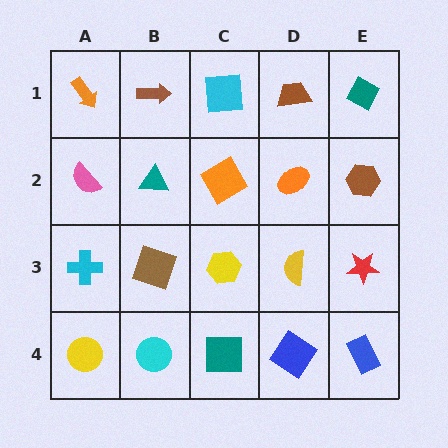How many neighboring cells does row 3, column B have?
4.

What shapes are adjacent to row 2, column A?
An orange arrow (row 1, column A), a cyan cross (row 3, column A), a teal triangle (row 2, column B).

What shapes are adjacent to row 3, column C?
An orange diamond (row 2, column C), a teal square (row 4, column C), a brown square (row 3, column B), a yellow semicircle (row 3, column D).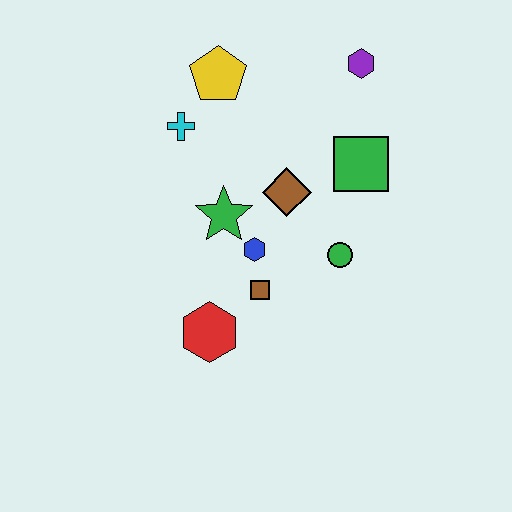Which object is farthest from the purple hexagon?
The red hexagon is farthest from the purple hexagon.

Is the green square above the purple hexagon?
No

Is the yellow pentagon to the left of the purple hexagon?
Yes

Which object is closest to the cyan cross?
The yellow pentagon is closest to the cyan cross.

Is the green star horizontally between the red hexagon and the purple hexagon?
Yes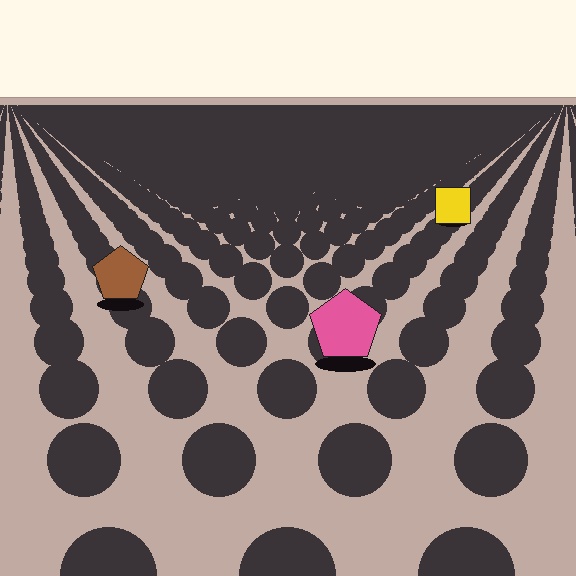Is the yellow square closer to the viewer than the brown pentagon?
No. The brown pentagon is closer — you can tell from the texture gradient: the ground texture is coarser near it.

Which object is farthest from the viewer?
The yellow square is farthest from the viewer. It appears smaller and the ground texture around it is denser.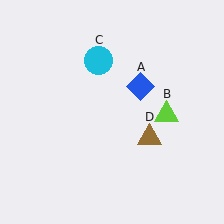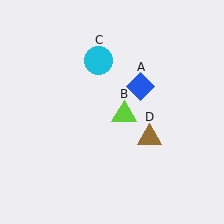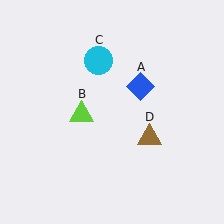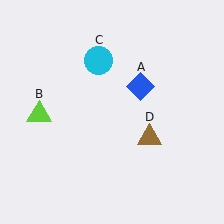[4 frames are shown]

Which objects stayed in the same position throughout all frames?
Blue diamond (object A) and cyan circle (object C) and brown triangle (object D) remained stationary.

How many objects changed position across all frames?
1 object changed position: lime triangle (object B).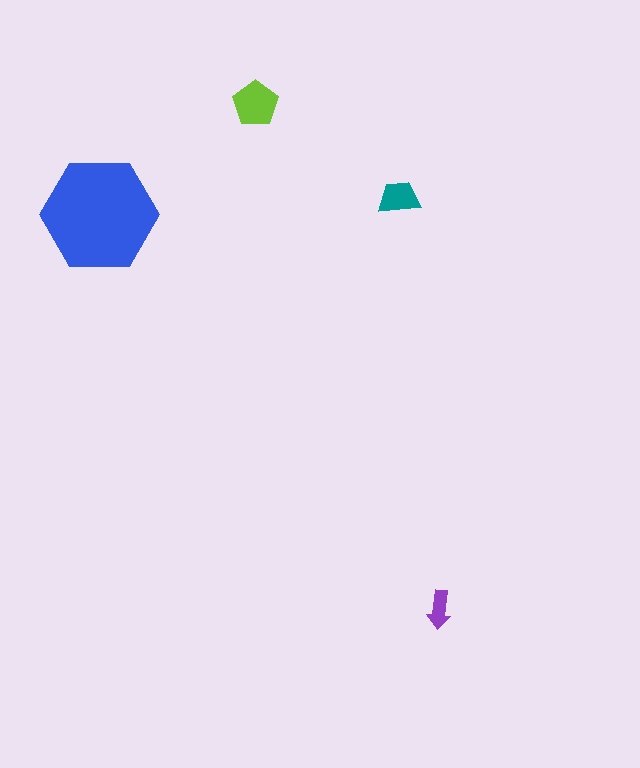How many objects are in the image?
There are 4 objects in the image.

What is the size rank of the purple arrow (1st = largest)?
4th.